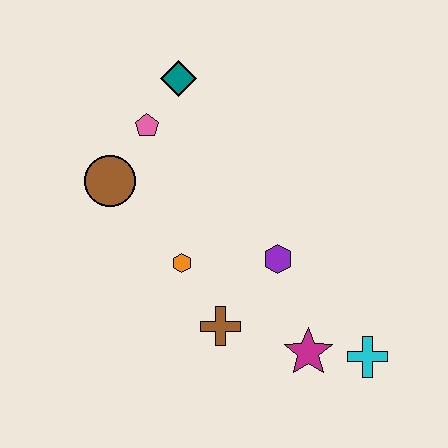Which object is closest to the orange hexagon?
The brown cross is closest to the orange hexagon.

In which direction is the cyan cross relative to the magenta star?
The cyan cross is to the right of the magenta star.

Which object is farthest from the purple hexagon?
The teal diamond is farthest from the purple hexagon.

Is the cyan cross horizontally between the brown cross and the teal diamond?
No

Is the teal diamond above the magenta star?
Yes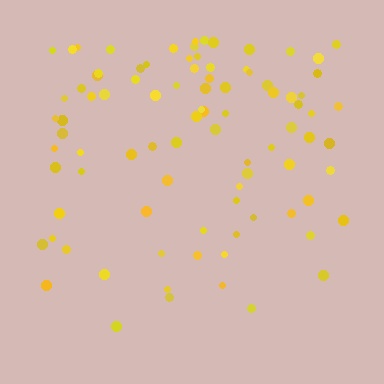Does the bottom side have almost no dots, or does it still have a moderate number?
Still a moderate number, just noticeably fewer than the top.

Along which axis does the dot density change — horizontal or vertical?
Vertical.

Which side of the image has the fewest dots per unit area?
The bottom.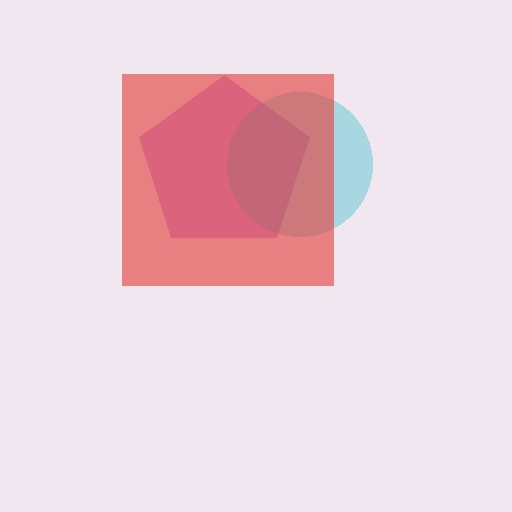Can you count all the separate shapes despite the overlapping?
Yes, there are 3 separate shapes.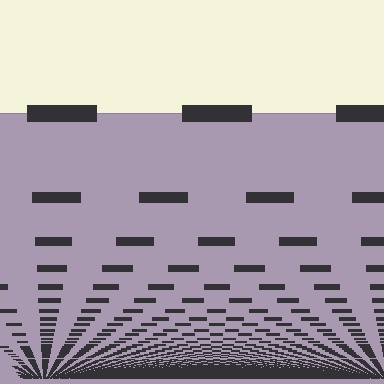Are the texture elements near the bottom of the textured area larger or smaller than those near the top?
Smaller. The gradient is inverted — elements near the bottom are smaller and denser.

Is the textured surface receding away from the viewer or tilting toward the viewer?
The surface appears to tilt toward the viewer. Texture elements get larger and sparser toward the top.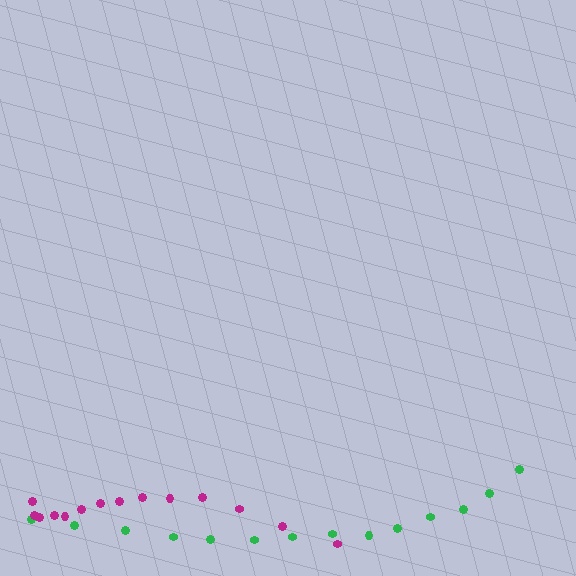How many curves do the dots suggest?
There are 2 distinct paths.